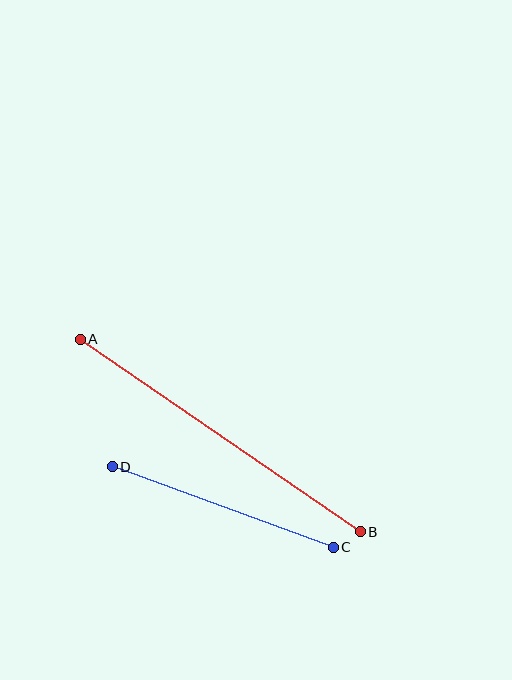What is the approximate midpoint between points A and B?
The midpoint is at approximately (220, 435) pixels.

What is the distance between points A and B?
The distance is approximately 340 pixels.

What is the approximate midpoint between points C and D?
The midpoint is at approximately (223, 507) pixels.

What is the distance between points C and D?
The distance is approximately 235 pixels.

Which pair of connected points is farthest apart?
Points A and B are farthest apart.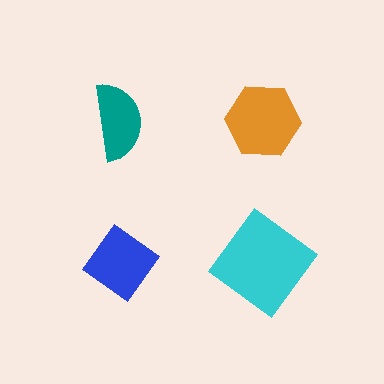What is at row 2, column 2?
A cyan diamond.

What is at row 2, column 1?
A blue diamond.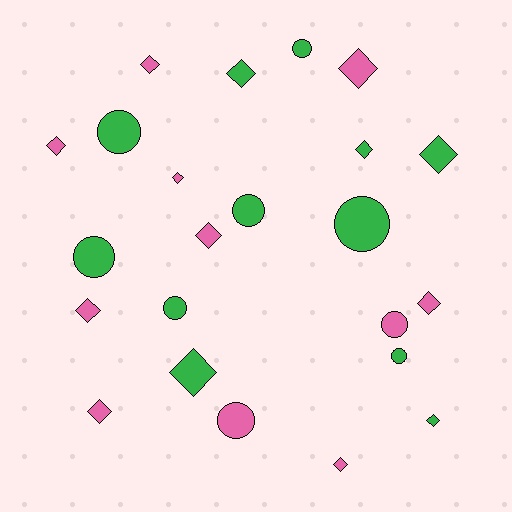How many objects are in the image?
There are 23 objects.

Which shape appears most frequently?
Diamond, with 14 objects.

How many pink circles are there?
There are 2 pink circles.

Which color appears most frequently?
Green, with 12 objects.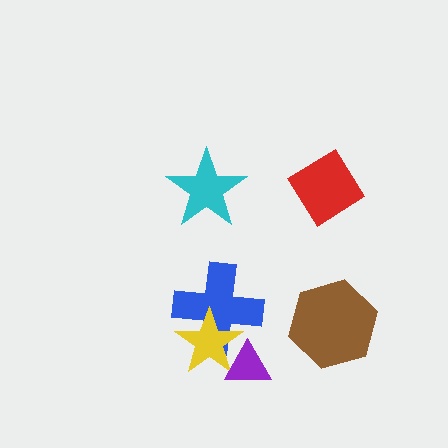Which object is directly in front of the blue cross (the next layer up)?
The yellow star is directly in front of the blue cross.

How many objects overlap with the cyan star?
0 objects overlap with the cyan star.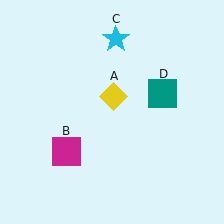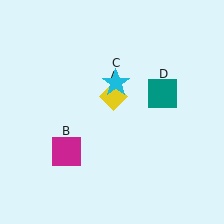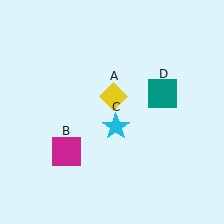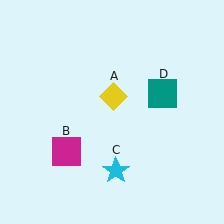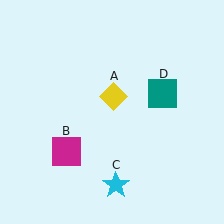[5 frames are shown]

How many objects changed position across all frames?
1 object changed position: cyan star (object C).